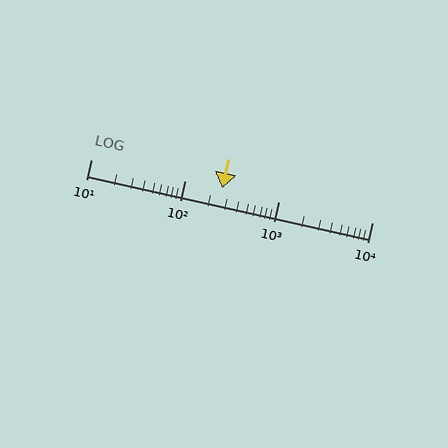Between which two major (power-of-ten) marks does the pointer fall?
The pointer is between 100 and 1000.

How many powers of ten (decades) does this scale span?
The scale spans 3 decades, from 10 to 10000.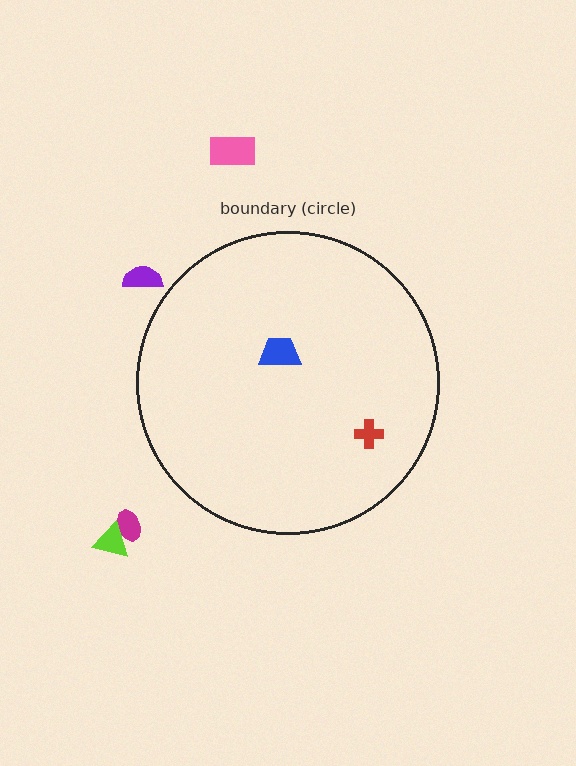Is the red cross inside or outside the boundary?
Inside.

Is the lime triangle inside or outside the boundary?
Outside.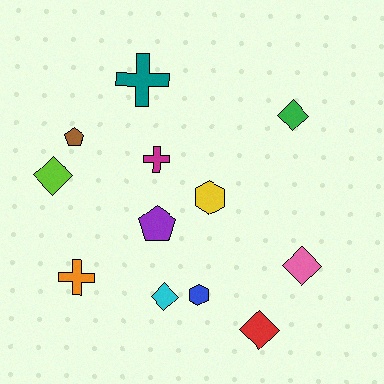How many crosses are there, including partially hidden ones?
There are 3 crosses.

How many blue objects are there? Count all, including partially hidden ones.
There is 1 blue object.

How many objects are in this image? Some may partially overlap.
There are 12 objects.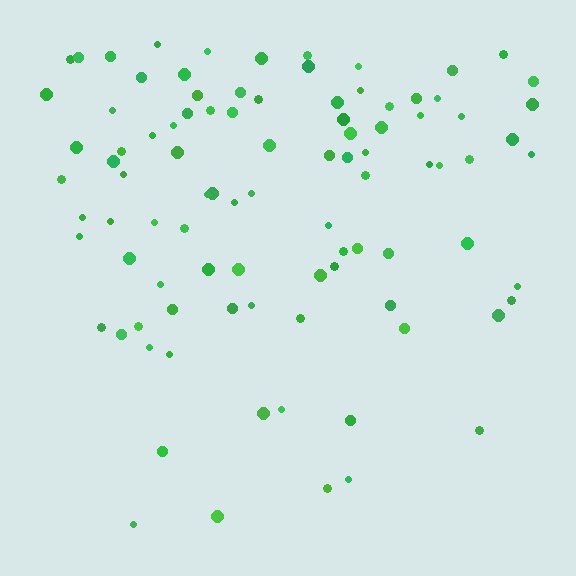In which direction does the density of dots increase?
From bottom to top, with the top side densest.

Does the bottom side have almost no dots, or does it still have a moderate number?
Still a moderate number, just noticeably fewer than the top.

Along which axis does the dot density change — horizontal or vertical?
Vertical.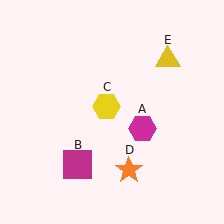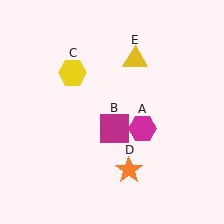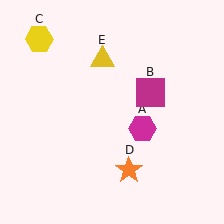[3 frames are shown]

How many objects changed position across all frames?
3 objects changed position: magenta square (object B), yellow hexagon (object C), yellow triangle (object E).